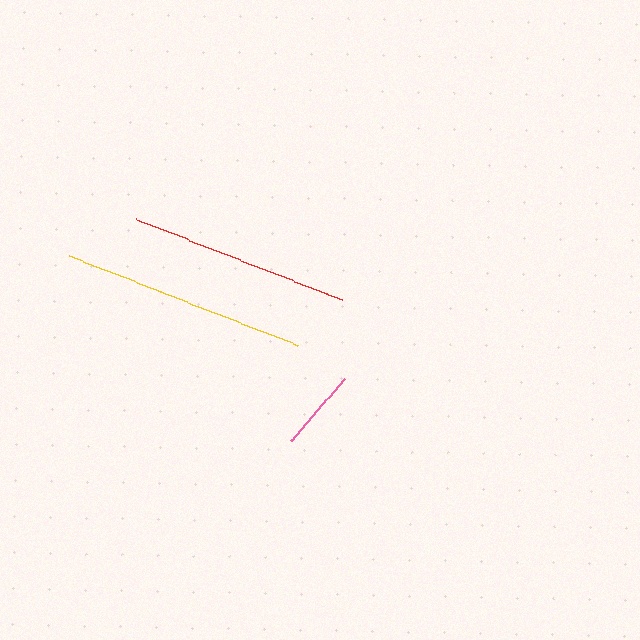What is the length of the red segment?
The red segment is approximately 222 pixels long.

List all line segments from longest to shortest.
From longest to shortest: yellow, red, pink.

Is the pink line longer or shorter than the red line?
The red line is longer than the pink line.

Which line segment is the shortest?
The pink line is the shortest at approximately 82 pixels.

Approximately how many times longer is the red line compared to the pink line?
The red line is approximately 2.7 times the length of the pink line.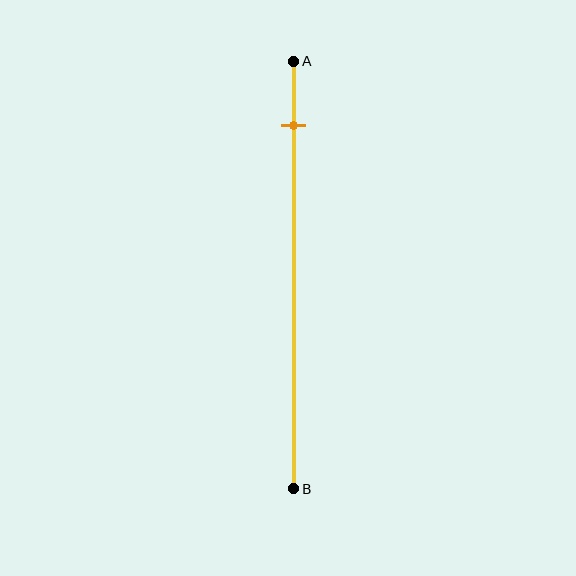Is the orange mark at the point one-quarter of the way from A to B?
No, the mark is at about 15% from A, not at the 25% one-quarter point.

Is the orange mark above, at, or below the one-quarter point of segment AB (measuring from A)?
The orange mark is above the one-quarter point of segment AB.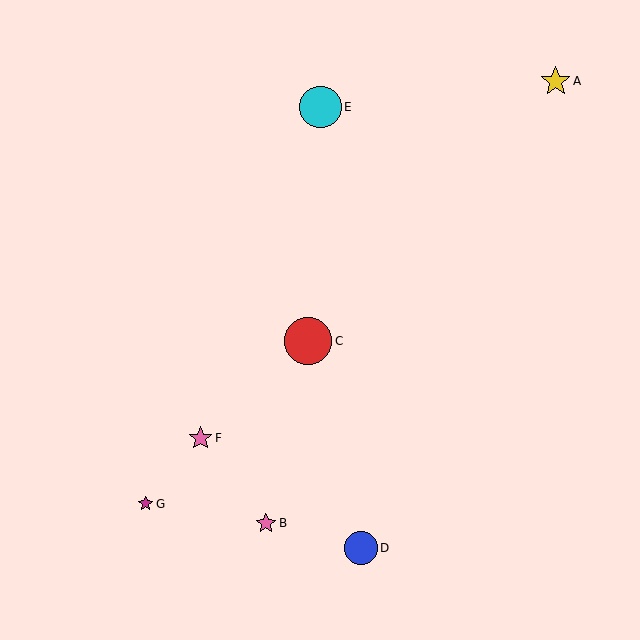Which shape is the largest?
The red circle (labeled C) is the largest.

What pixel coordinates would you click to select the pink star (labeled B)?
Click at (266, 523) to select the pink star B.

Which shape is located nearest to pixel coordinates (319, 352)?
The red circle (labeled C) at (308, 341) is nearest to that location.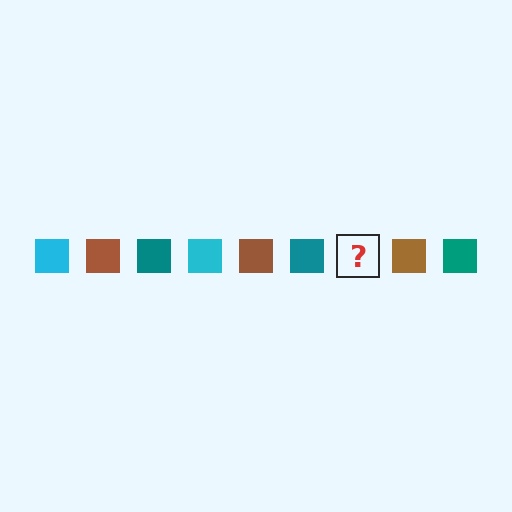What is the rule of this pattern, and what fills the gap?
The rule is that the pattern cycles through cyan, brown, teal squares. The gap should be filled with a cyan square.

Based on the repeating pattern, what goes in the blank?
The blank should be a cyan square.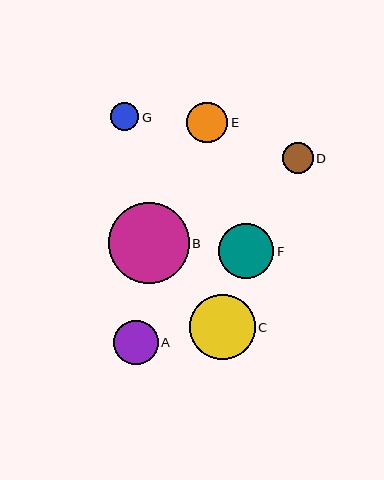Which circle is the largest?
Circle B is the largest with a size of approximately 81 pixels.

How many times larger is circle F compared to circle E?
Circle F is approximately 1.3 times the size of circle E.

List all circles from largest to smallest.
From largest to smallest: B, C, F, A, E, D, G.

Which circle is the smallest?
Circle G is the smallest with a size of approximately 28 pixels.